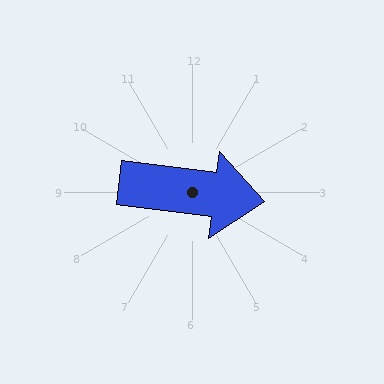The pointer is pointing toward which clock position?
Roughly 3 o'clock.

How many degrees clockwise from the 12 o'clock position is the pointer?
Approximately 97 degrees.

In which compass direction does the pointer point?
East.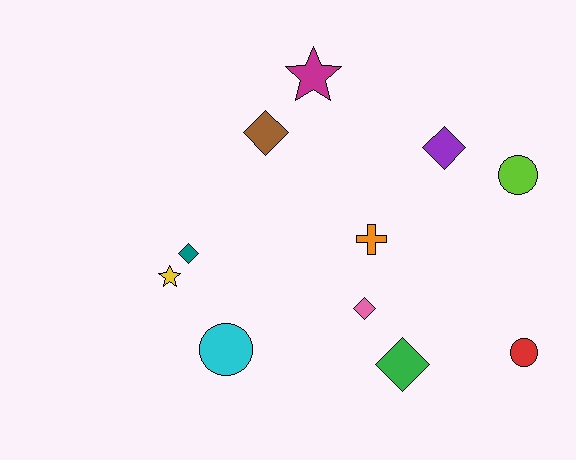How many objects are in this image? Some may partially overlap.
There are 11 objects.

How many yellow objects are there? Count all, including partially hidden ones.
There is 1 yellow object.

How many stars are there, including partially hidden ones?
There are 2 stars.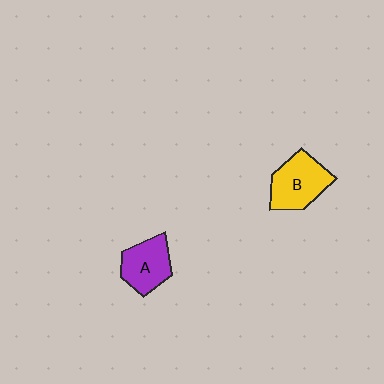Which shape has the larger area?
Shape B (yellow).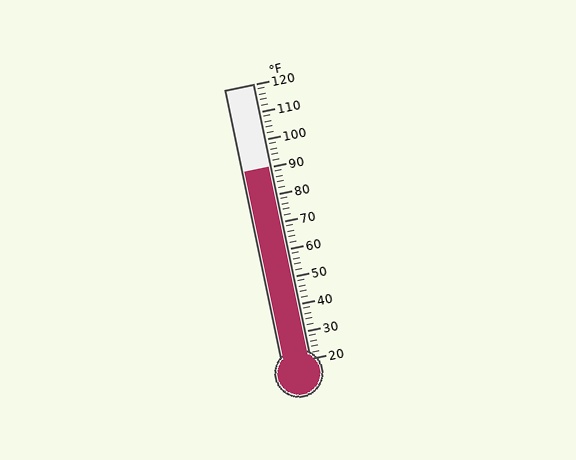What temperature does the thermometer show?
The thermometer shows approximately 90°F.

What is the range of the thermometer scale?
The thermometer scale ranges from 20°F to 120°F.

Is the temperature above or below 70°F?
The temperature is above 70°F.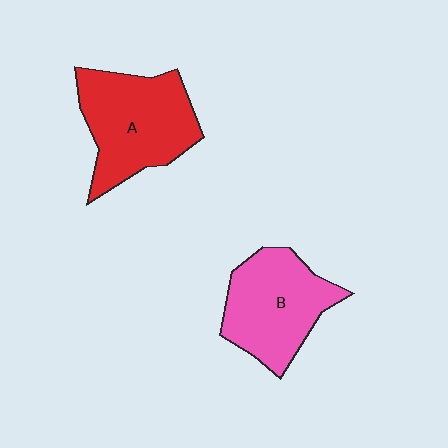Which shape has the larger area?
Shape A (red).